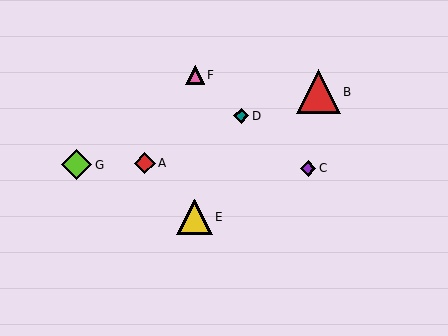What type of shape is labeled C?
Shape C is a purple diamond.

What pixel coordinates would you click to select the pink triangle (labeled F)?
Click at (195, 75) to select the pink triangle F.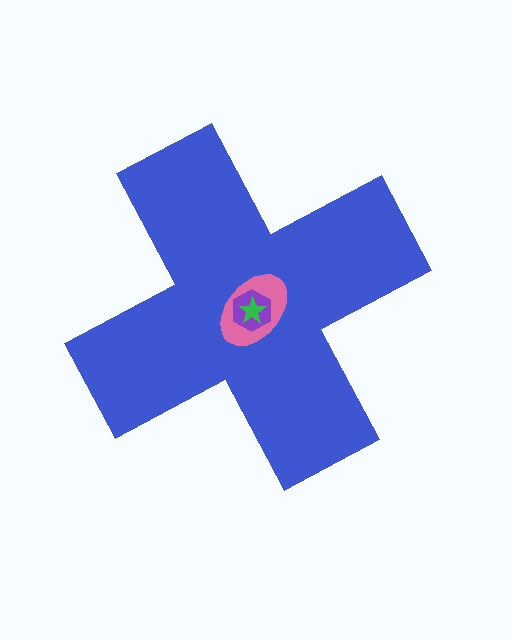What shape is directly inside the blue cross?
The pink ellipse.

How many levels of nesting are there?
4.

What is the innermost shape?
The green star.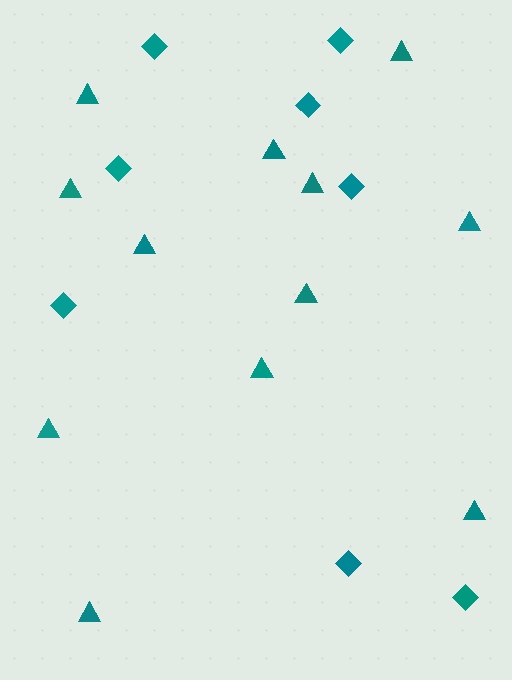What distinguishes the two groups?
There are 2 groups: one group of triangles (12) and one group of diamonds (8).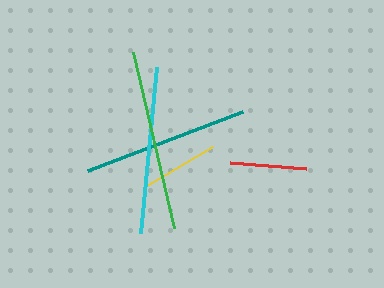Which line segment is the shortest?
The red line is the shortest at approximately 76 pixels.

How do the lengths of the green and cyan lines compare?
The green and cyan lines are approximately the same length.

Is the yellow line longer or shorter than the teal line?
The teal line is longer than the yellow line.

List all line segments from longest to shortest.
From longest to shortest: green, cyan, teal, yellow, red.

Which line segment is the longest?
The green line is the longest at approximately 181 pixels.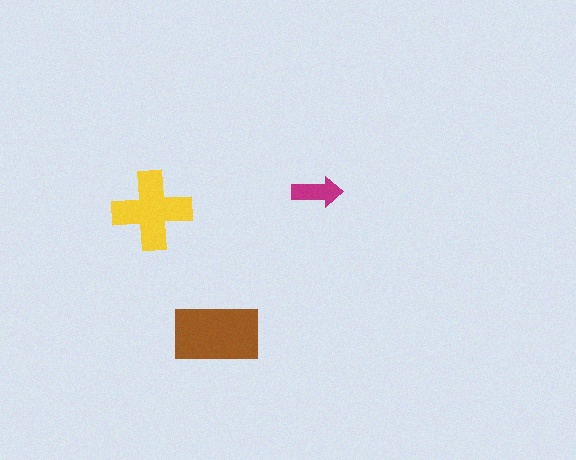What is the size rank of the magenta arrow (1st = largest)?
3rd.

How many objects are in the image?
There are 3 objects in the image.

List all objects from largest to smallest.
The brown rectangle, the yellow cross, the magenta arrow.